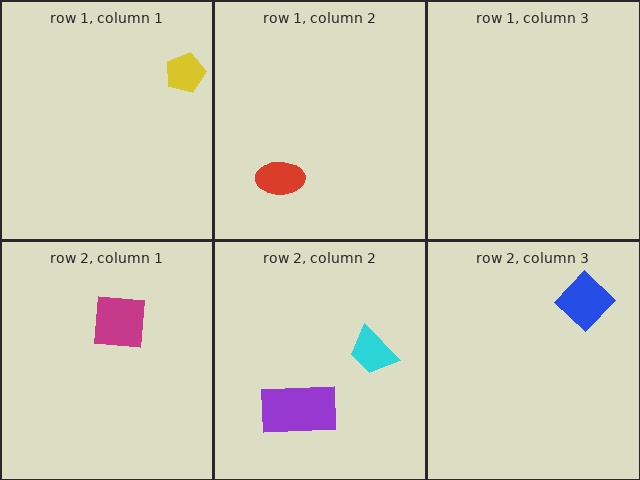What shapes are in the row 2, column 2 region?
The cyan trapezoid, the purple rectangle.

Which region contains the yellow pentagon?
The row 1, column 1 region.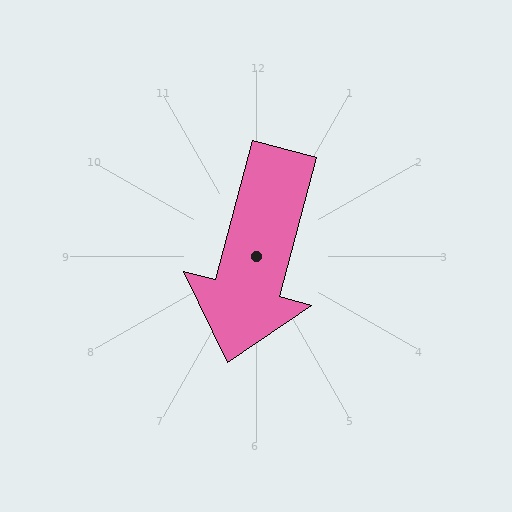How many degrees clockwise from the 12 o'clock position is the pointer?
Approximately 195 degrees.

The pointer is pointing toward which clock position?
Roughly 6 o'clock.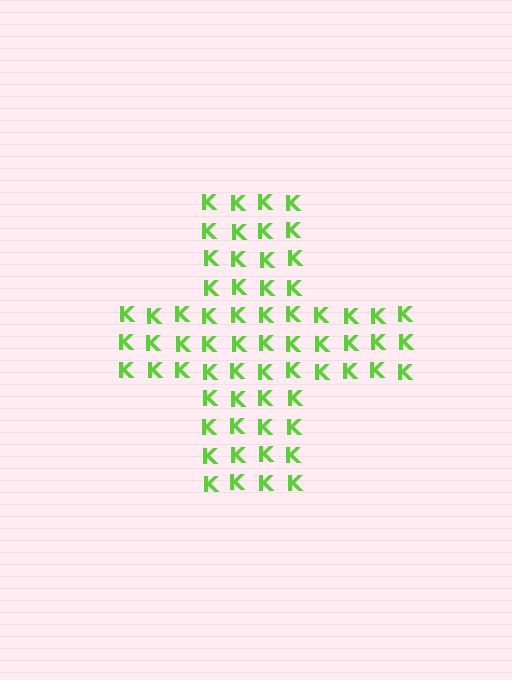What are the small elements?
The small elements are letter K's.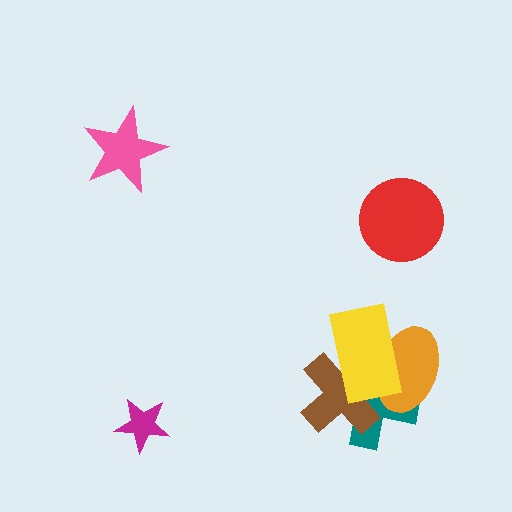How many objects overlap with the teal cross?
3 objects overlap with the teal cross.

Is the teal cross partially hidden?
Yes, it is partially covered by another shape.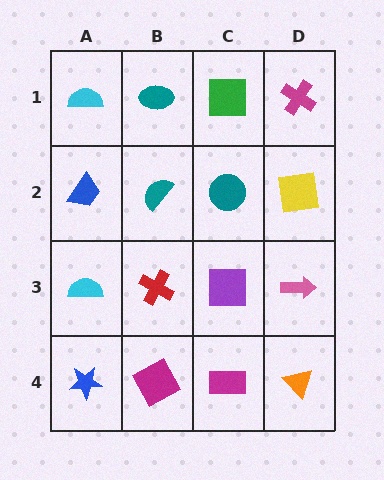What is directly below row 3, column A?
A blue star.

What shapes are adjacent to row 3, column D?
A yellow square (row 2, column D), an orange triangle (row 4, column D), a purple square (row 3, column C).